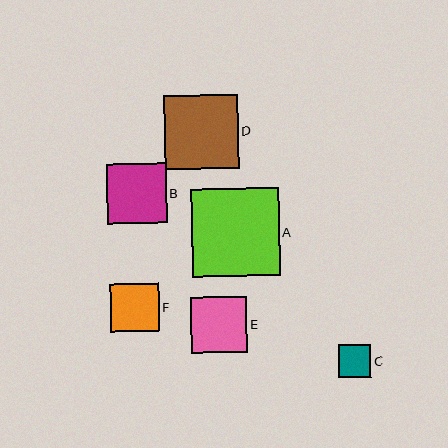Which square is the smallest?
Square C is the smallest with a size of approximately 32 pixels.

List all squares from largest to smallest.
From largest to smallest: A, D, B, E, F, C.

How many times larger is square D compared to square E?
Square D is approximately 1.3 times the size of square E.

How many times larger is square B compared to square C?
Square B is approximately 1.8 times the size of square C.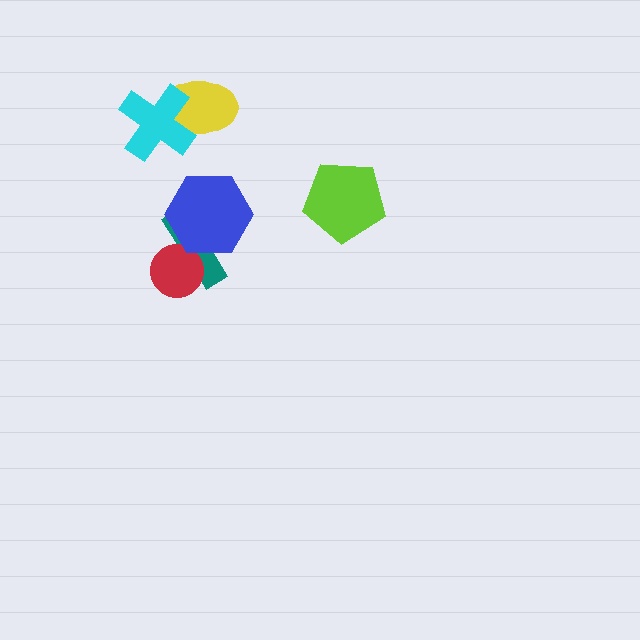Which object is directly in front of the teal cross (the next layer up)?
The red circle is directly in front of the teal cross.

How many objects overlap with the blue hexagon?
1 object overlaps with the blue hexagon.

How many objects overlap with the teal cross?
2 objects overlap with the teal cross.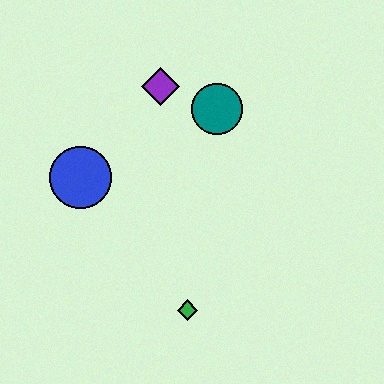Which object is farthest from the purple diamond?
The green diamond is farthest from the purple diamond.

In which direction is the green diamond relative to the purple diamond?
The green diamond is below the purple diamond.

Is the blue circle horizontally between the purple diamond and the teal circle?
No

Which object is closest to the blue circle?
The purple diamond is closest to the blue circle.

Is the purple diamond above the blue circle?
Yes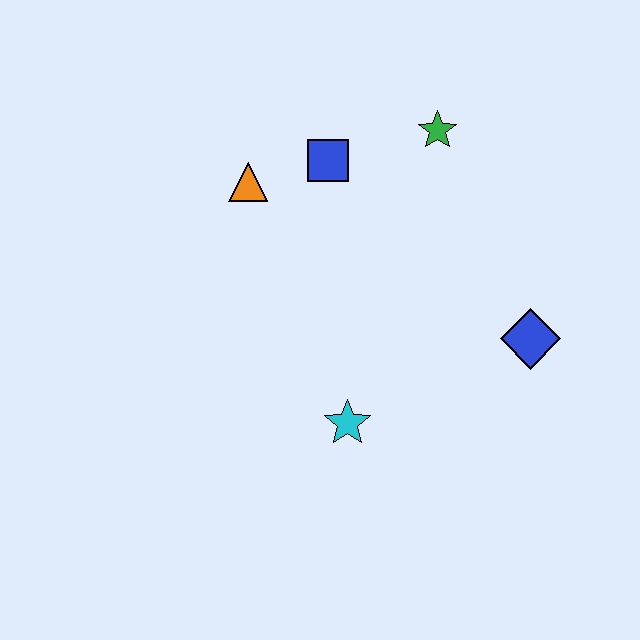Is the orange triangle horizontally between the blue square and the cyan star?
No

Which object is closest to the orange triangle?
The blue square is closest to the orange triangle.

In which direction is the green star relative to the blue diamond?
The green star is above the blue diamond.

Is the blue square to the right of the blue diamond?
No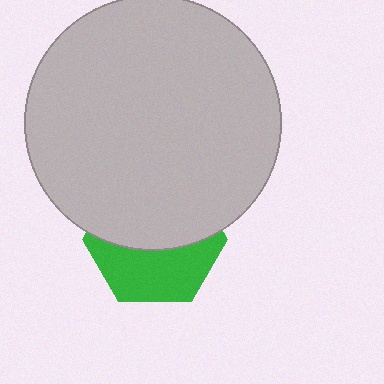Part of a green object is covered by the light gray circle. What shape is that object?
It is a hexagon.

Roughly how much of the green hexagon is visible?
A small part of it is visible (roughly 44%).